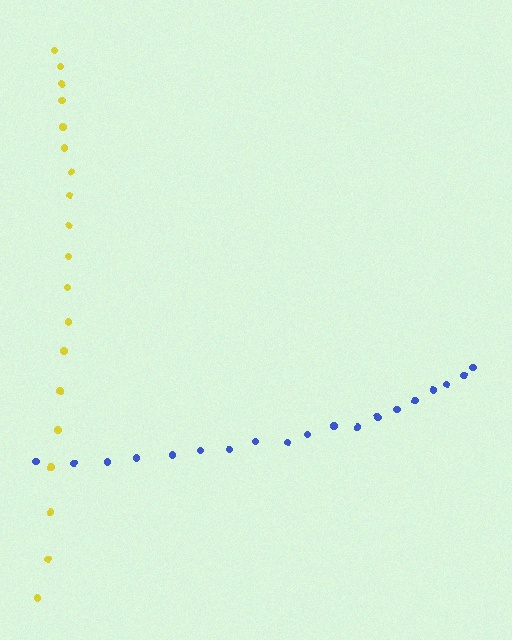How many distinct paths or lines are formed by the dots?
There are 2 distinct paths.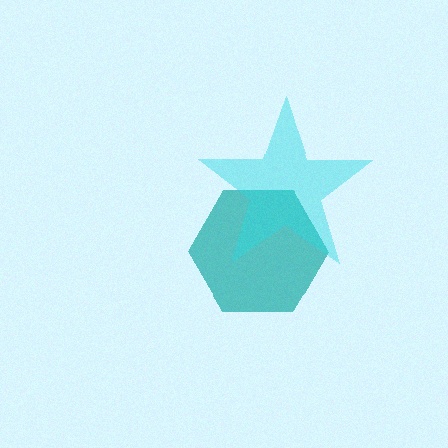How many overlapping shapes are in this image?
There are 2 overlapping shapes in the image.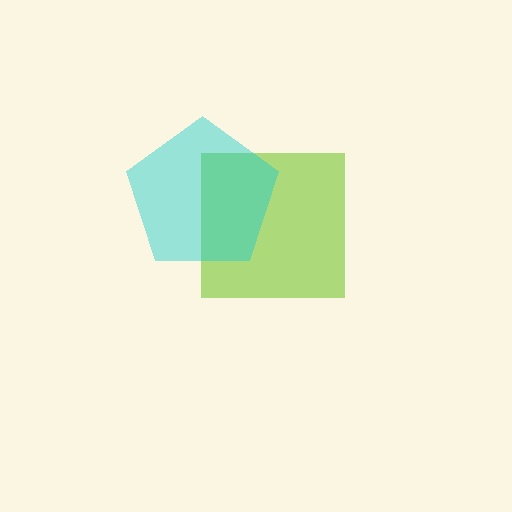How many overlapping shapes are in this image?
There are 2 overlapping shapes in the image.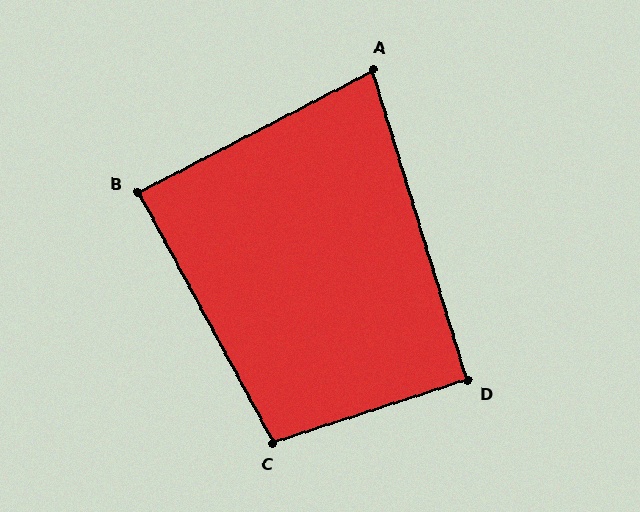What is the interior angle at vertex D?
Approximately 91 degrees (approximately right).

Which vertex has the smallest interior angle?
A, at approximately 80 degrees.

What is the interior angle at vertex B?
Approximately 89 degrees (approximately right).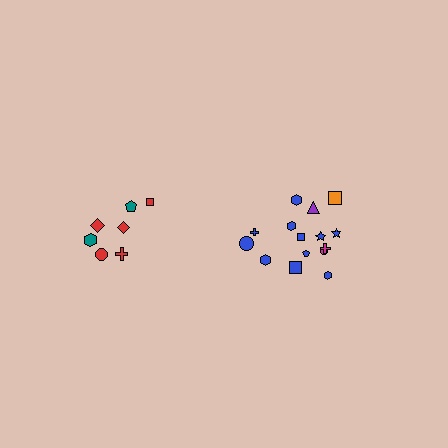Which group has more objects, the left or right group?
The right group.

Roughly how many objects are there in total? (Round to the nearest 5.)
Roughly 20 objects in total.